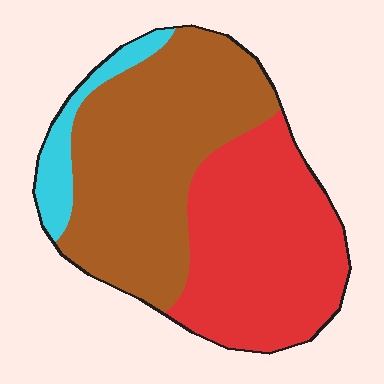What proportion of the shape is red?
Red covers around 40% of the shape.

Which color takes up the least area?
Cyan, at roughly 10%.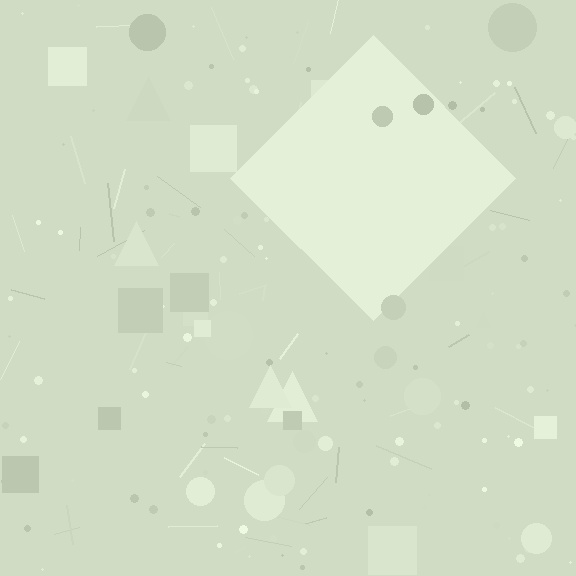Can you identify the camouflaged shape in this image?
The camouflaged shape is a diamond.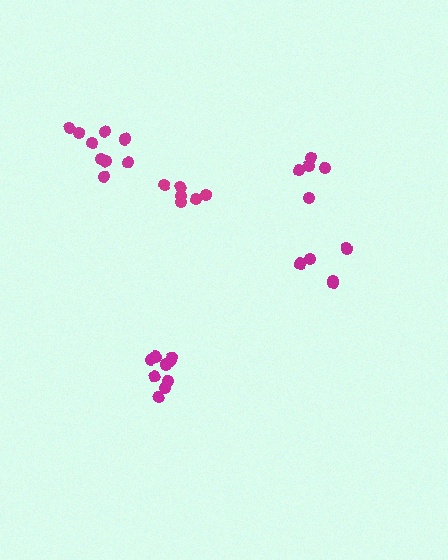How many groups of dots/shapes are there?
There are 5 groups.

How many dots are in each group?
Group 1: 5 dots, Group 2: 6 dots, Group 3: 5 dots, Group 4: 9 dots, Group 5: 9 dots (34 total).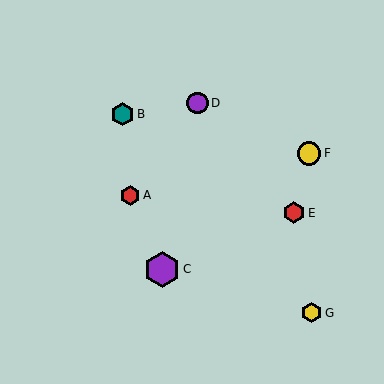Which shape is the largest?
The purple hexagon (labeled C) is the largest.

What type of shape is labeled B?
Shape B is a teal hexagon.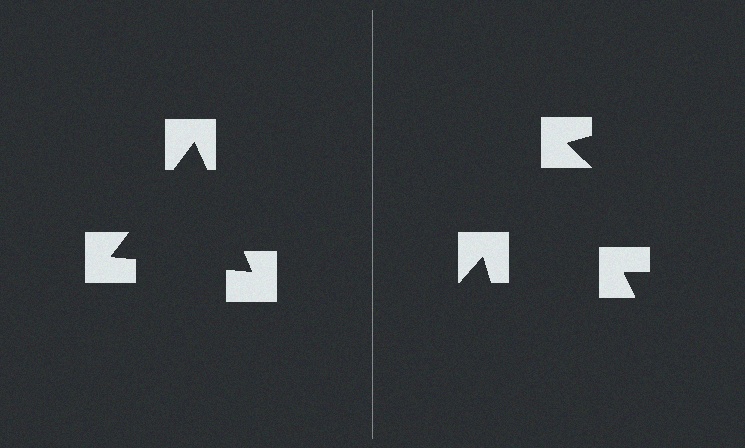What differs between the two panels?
The notched squares are positioned identically on both sides; only the wedge orientations differ. On the left they align to a triangle; on the right they are misaligned.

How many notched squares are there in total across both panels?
6 — 3 on each side.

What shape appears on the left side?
An illusory triangle.